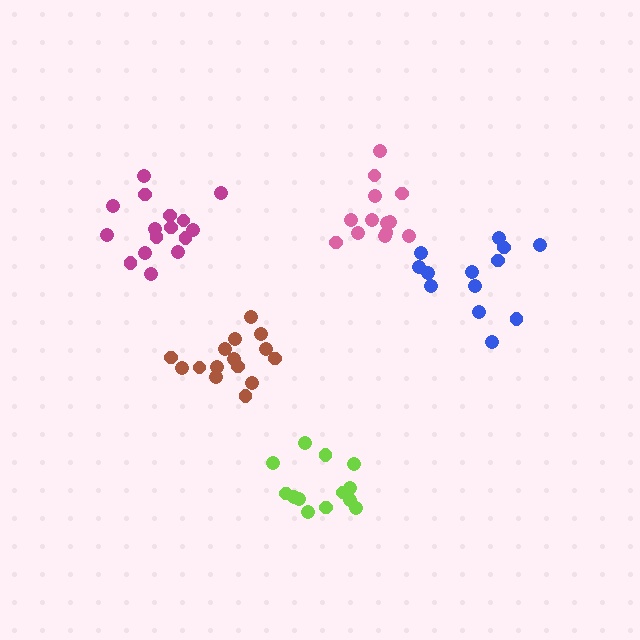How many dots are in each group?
Group 1: 16 dots, Group 2: 13 dots, Group 3: 15 dots, Group 4: 13 dots, Group 5: 13 dots (70 total).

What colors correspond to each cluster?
The clusters are colored: magenta, pink, brown, blue, lime.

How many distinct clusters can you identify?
There are 5 distinct clusters.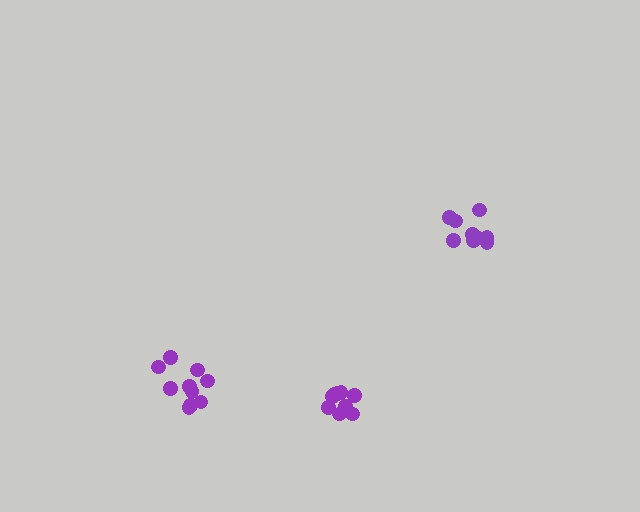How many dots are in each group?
Group 1: 9 dots, Group 2: 10 dots, Group 3: 10 dots (29 total).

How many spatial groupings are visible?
There are 3 spatial groupings.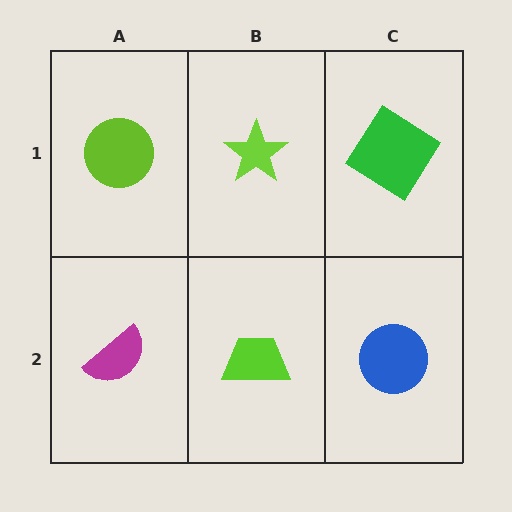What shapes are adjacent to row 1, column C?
A blue circle (row 2, column C), a lime star (row 1, column B).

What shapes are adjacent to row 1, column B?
A lime trapezoid (row 2, column B), a lime circle (row 1, column A), a green diamond (row 1, column C).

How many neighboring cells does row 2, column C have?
2.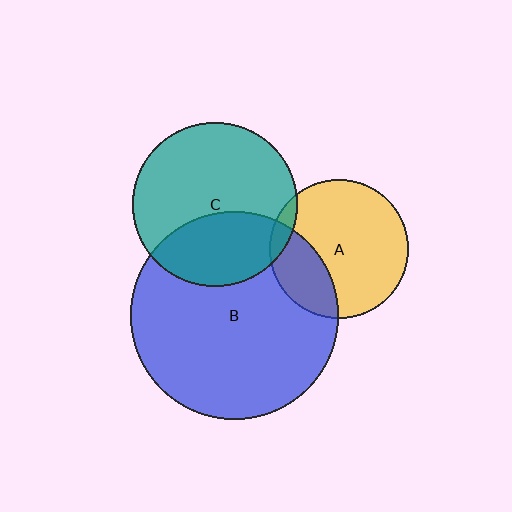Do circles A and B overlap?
Yes.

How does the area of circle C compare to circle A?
Approximately 1.4 times.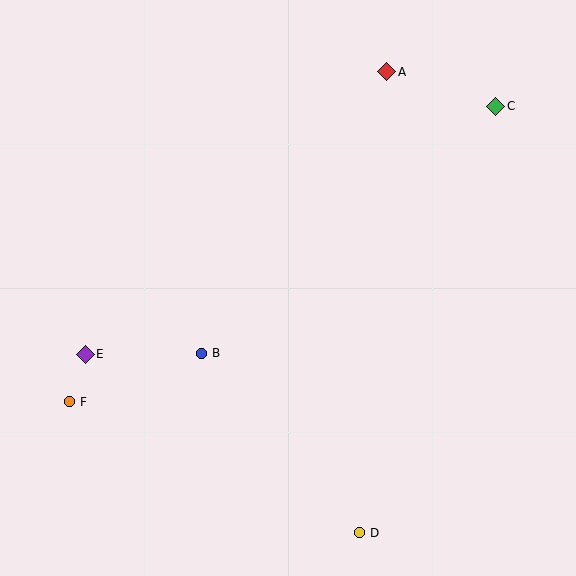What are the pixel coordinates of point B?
Point B is at (201, 353).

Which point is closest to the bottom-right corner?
Point D is closest to the bottom-right corner.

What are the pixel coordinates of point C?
Point C is at (496, 106).